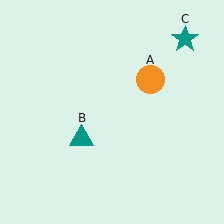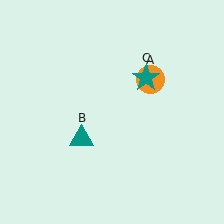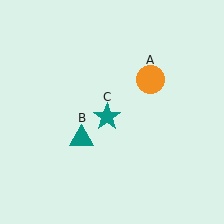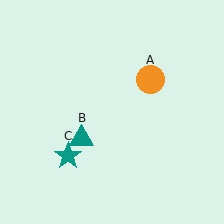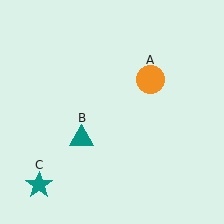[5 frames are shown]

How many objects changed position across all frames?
1 object changed position: teal star (object C).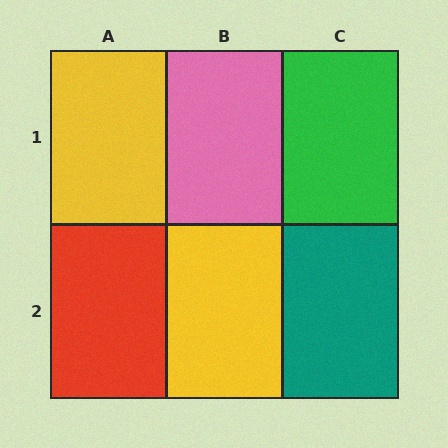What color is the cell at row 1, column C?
Green.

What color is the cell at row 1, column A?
Yellow.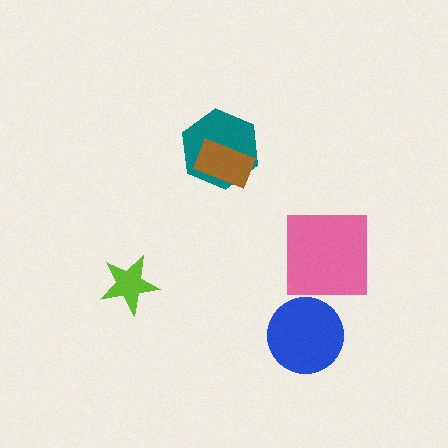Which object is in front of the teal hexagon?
The brown rectangle is in front of the teal hexagon.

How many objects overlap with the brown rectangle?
1 object overlaps with the brown rectangle.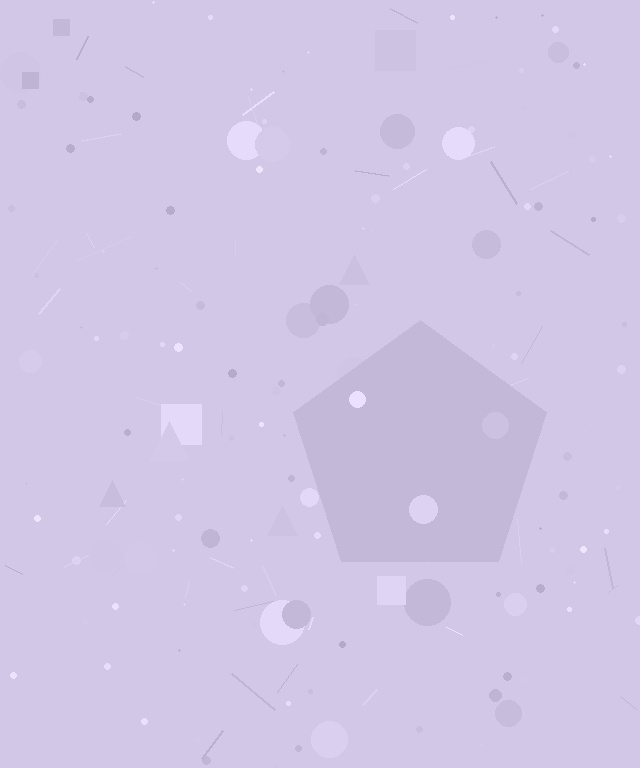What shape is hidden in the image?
A pentagon is hidden in the image.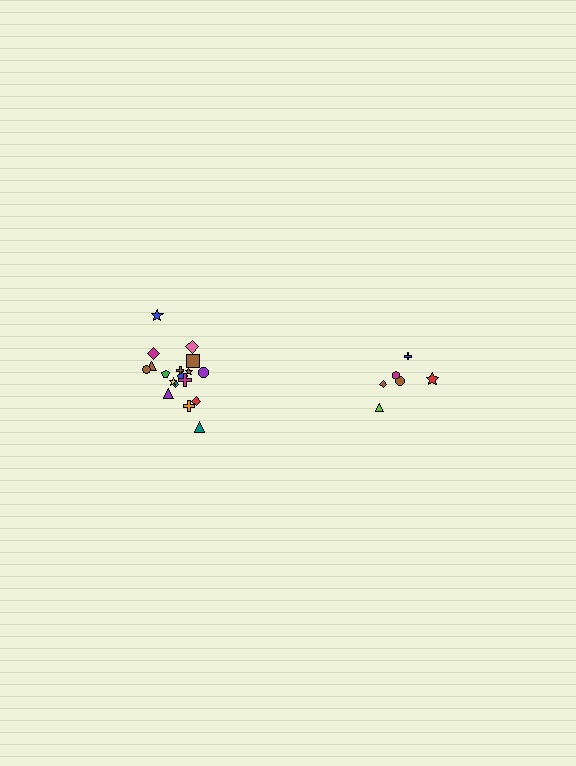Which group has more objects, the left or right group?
The left group.